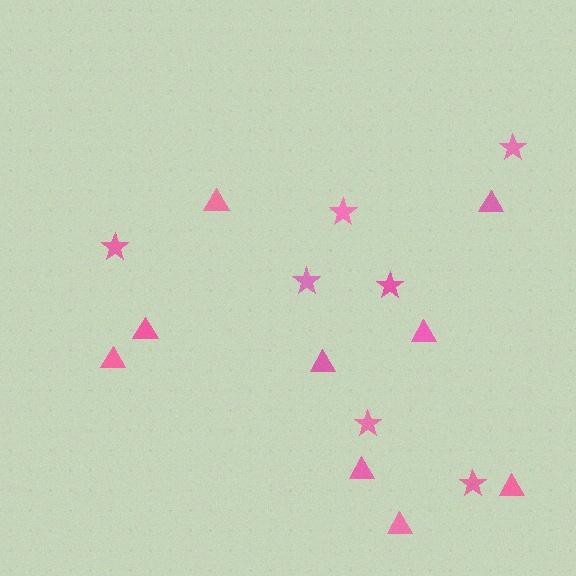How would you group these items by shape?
There are 2 groups: one group of triangles (9) and one group of stars (7).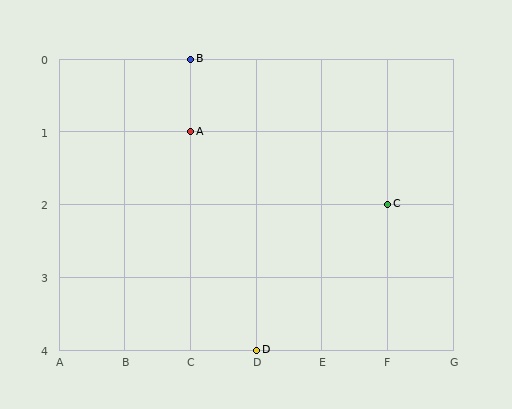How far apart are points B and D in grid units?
Points B and D are 1 column and 4 rows apart (about 4.1 grid units diagonally).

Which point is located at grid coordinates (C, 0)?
Point B is at (C, 0).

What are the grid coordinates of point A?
Point A is at grid coordinates (C, 1).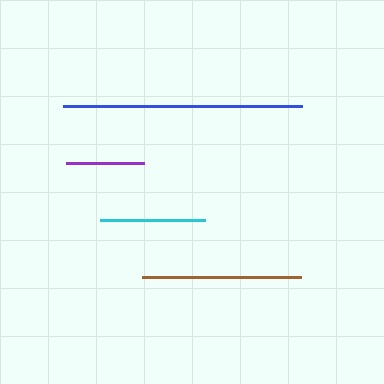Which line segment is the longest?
The blue line is the longest at approximately 238 pixels.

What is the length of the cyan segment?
The cyan segment is approximately 105 pixels long.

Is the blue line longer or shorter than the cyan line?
The blue line is longer than the cyan line.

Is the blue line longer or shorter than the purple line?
The blue line is longer than the purple line.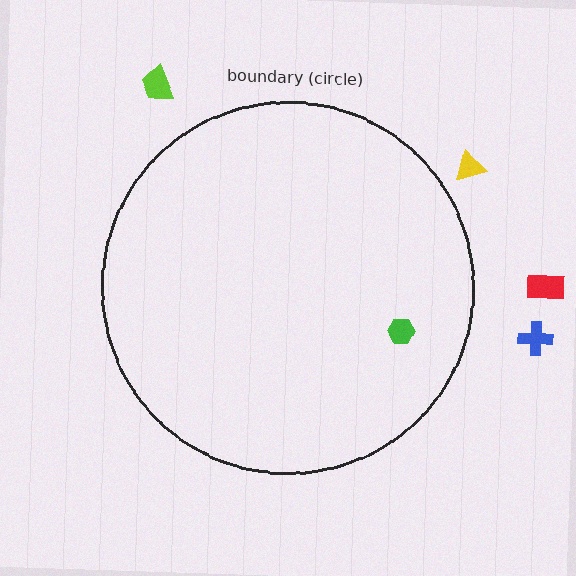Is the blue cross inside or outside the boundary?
Outside.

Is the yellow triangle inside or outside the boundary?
Outside.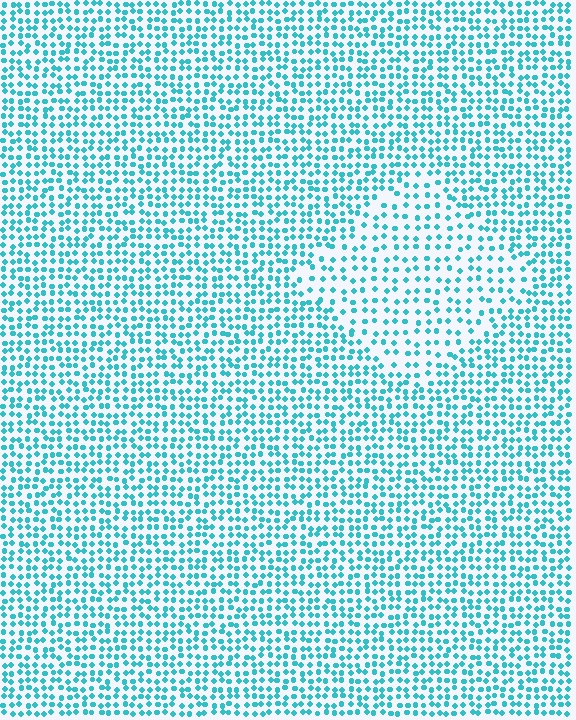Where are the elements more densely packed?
The elements are more densely packed outside the diamond boundary.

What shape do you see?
I see a diamond.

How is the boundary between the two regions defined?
The boundary is defined by a change in element density (approximately 1.7x ratio). All elements are the same color, size, and shape.